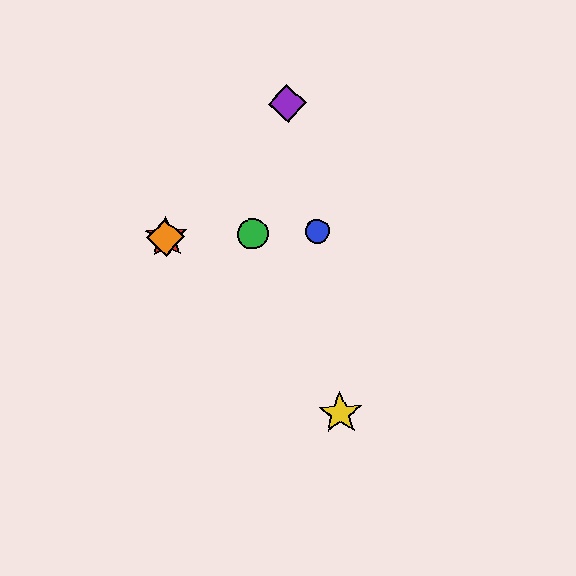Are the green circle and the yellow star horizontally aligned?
No, the green circle is at y≈234 and the yellow star is at y≈413.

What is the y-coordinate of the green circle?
The green circle is at y≈234.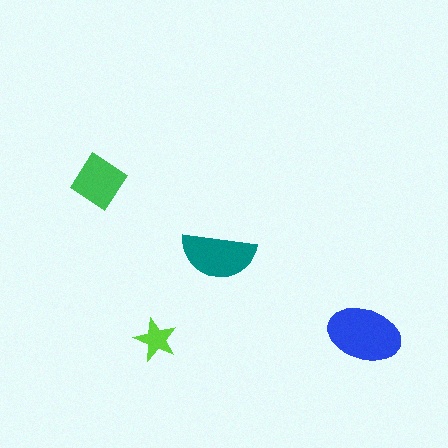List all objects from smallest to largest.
The lime star, the green diamond, the teal semicircle, the blue ellipse.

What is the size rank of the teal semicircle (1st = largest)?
2nd.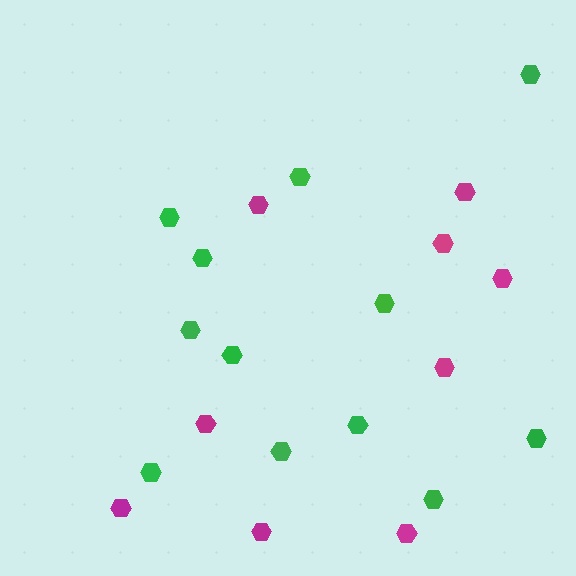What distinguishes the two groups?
There are 2 groups: one group of green hexagons (12) and one group of magenta hexagons (9).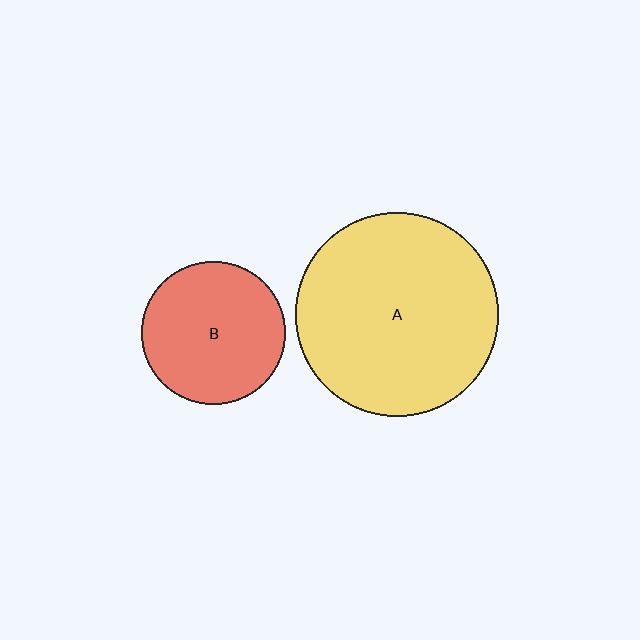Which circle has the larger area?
Circle A (yellow).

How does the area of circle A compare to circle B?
Approximately 2.0 times.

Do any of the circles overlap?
No, none of the circles overlap.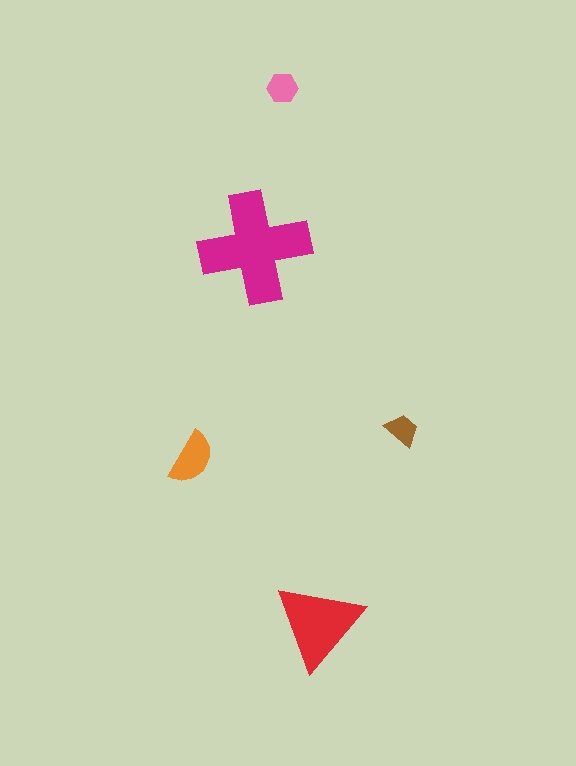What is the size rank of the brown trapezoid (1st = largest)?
5th.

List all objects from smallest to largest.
The brown trapezoid, the pink hexagon, the orange semicircle, the red triangle, the magenta cross.